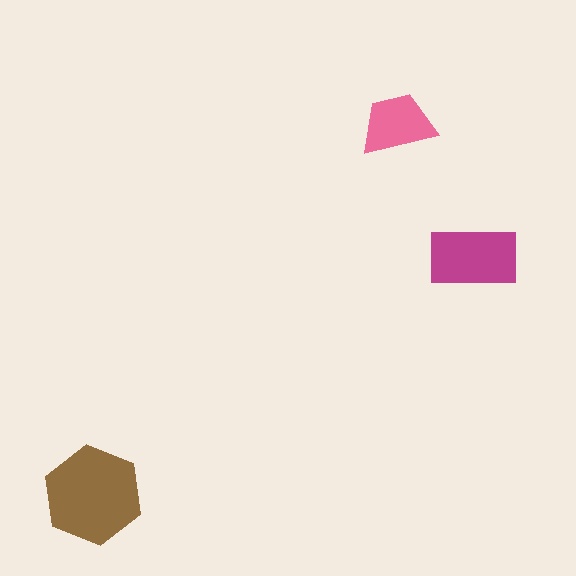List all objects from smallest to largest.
The pink trapezoid, the magenta rectangle, the brown hexagon.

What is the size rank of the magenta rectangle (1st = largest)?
2nd.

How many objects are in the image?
There are 3 objects in the image.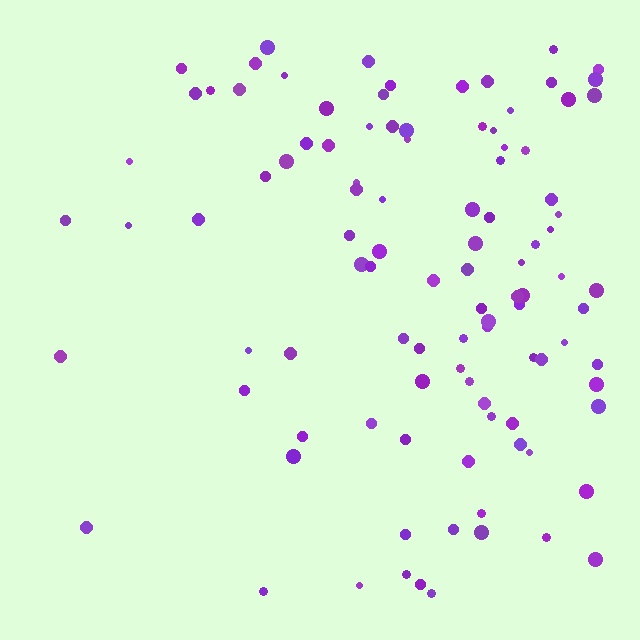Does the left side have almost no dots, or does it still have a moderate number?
Still a moderate number, just noticeably fewer than the right.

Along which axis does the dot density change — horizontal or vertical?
Horizontal.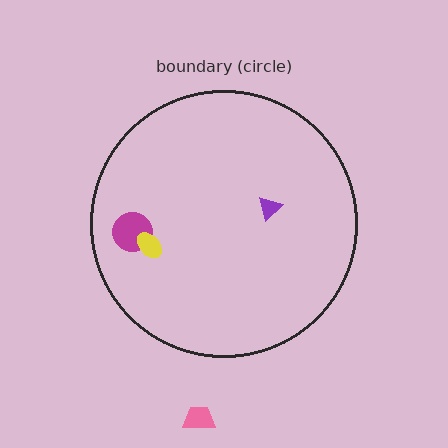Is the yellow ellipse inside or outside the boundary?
Inside.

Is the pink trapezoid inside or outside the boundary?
Outside.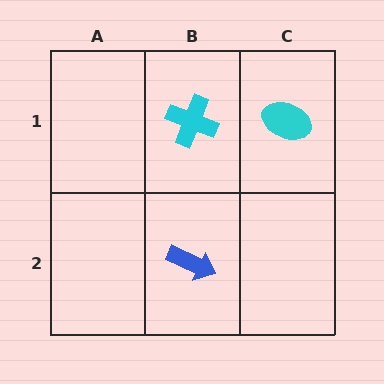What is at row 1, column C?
A cyan ellipse.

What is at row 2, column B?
A blue arrow.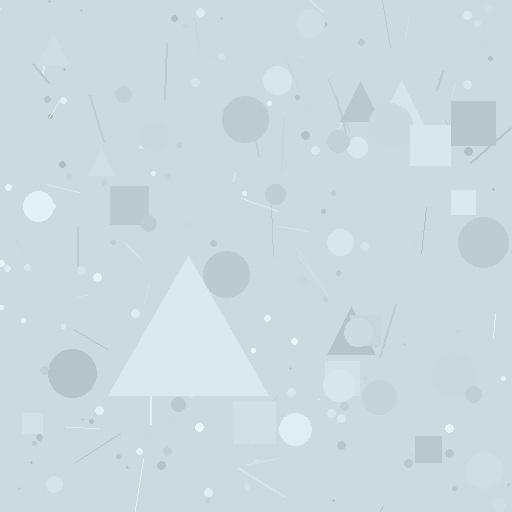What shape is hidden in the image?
A triangle is hidden in the image.